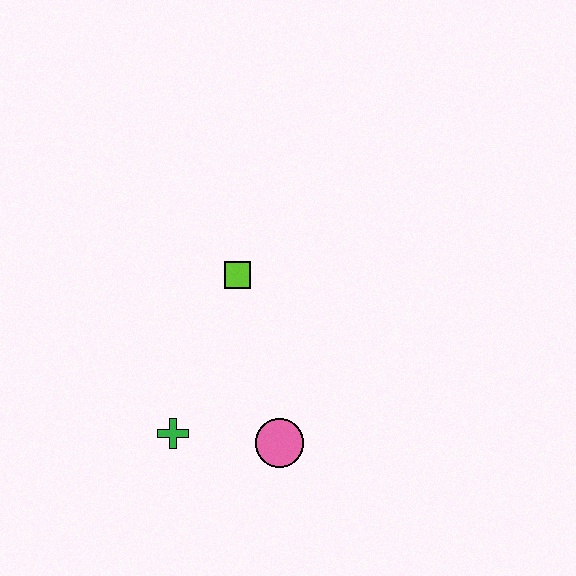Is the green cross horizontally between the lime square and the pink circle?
No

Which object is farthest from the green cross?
The lime square is farthest from the green cross.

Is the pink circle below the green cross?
Yes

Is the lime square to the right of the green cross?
Yes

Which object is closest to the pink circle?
The green cross is closest to the pink circle.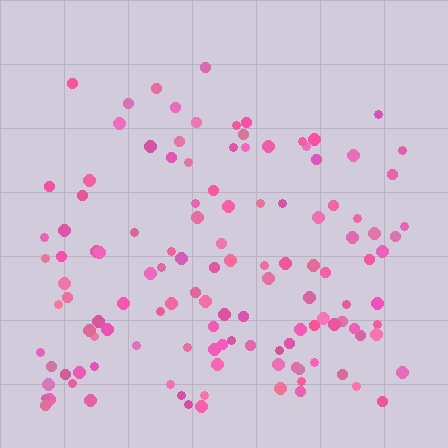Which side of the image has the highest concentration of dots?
The bottom.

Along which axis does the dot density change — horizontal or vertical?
Vertical.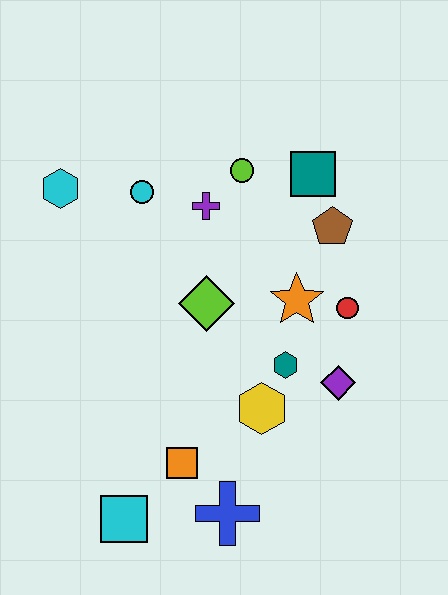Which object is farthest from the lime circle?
The cyan square is farthest from the lime circle.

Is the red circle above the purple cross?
No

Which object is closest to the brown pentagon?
The teal square is closest to the brown pentagon.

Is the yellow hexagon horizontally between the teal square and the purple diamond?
No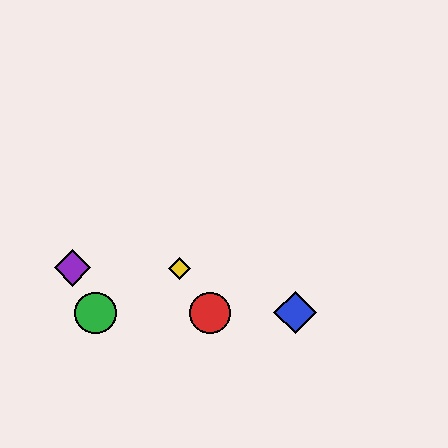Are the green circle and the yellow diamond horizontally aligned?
No, the green circle is at y≈313 and the yellow diamond is at y≈268.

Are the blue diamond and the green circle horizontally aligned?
Yes, both are at y≈313.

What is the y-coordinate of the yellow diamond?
The yellow diamond is at y≈268.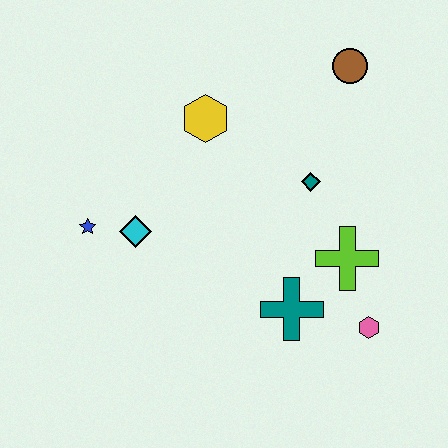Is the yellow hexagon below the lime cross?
No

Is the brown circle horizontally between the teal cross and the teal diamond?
No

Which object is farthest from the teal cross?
The brown circle is farthest from the teal cross.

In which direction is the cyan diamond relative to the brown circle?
The cyan diamond is to the left of the brown circle.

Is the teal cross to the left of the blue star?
No